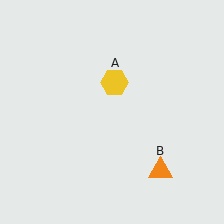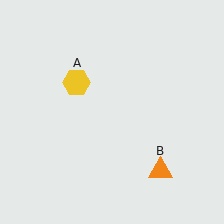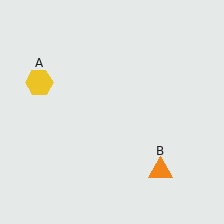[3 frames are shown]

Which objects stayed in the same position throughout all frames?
Orange triangle (object B) remained stationary.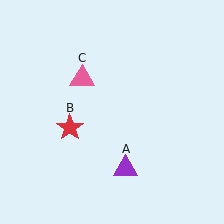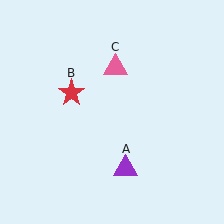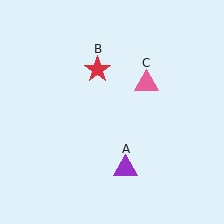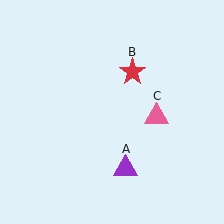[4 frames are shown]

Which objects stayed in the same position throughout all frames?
Purple triangle (object A) remained stationary.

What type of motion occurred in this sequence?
The red star (object B), pink triangle (object C) rotated clockwise around the center of the scene.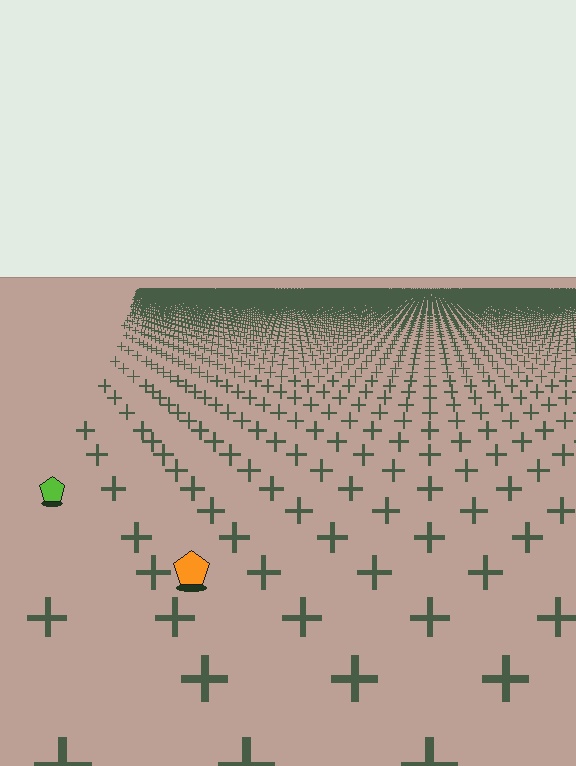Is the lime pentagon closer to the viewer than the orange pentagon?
No. The orange pentagon is closer — you can tell from the texture gradient: the ground texture is coarser near it.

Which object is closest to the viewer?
The orange pentagon is closest. The texture marks near it are larger and more spread out.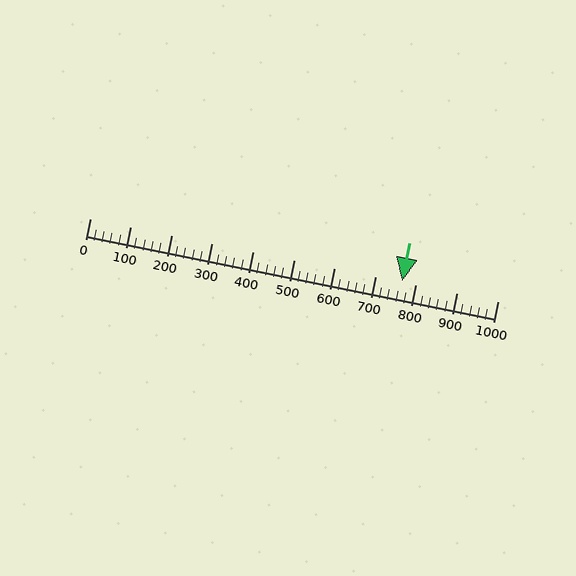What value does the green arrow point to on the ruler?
The green arrow points to approximately 765.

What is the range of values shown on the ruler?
The ruler shows values from 0 to 1000.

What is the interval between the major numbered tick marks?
The major tick marks are spaced 100 units apart.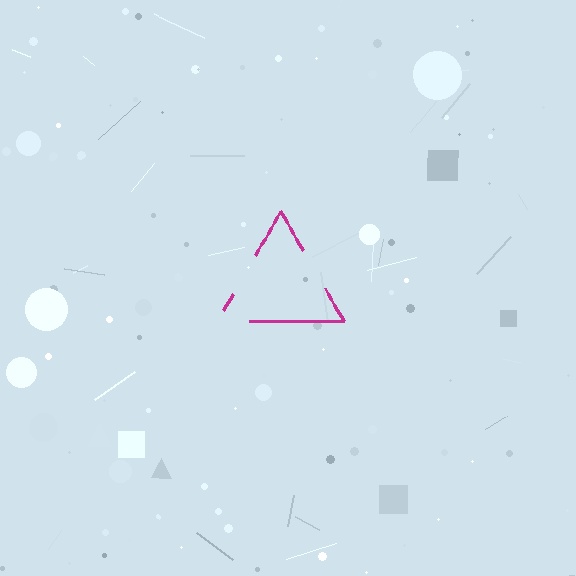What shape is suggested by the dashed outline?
The dashed outline suggests a triangle.